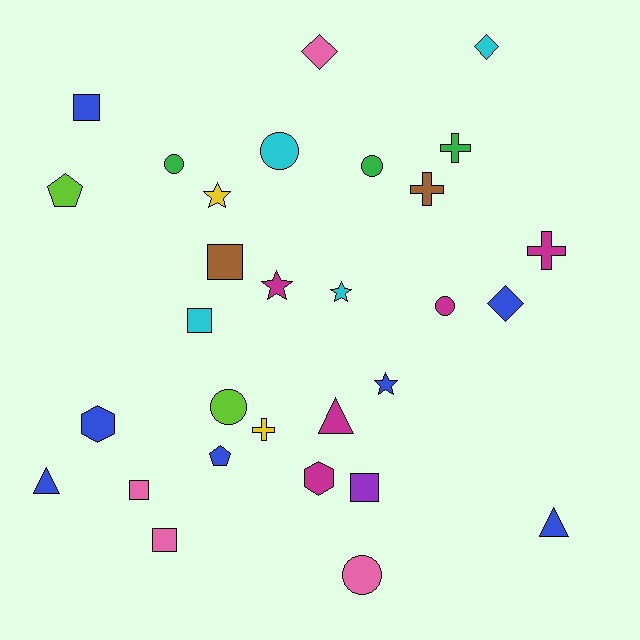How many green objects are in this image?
There are 3 green objects.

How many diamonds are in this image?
There are 3 diamonds.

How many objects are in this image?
There are 30 objects.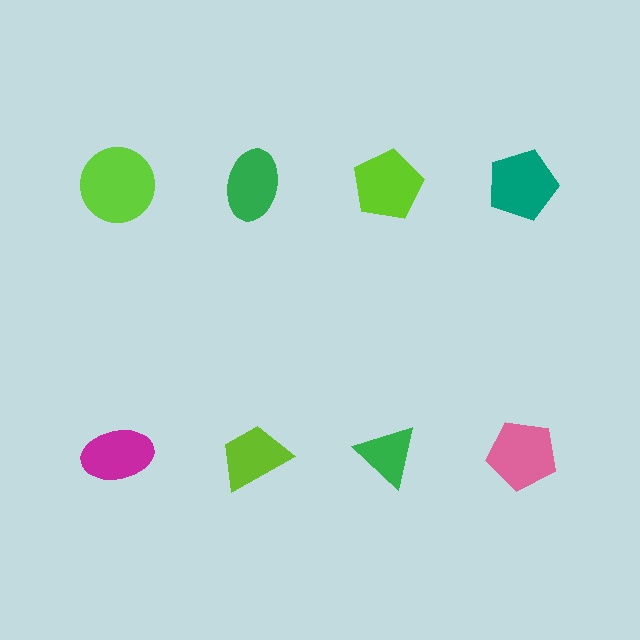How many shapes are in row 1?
4 shapes.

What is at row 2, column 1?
A magenta ellipse.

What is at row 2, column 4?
A pink pentagon.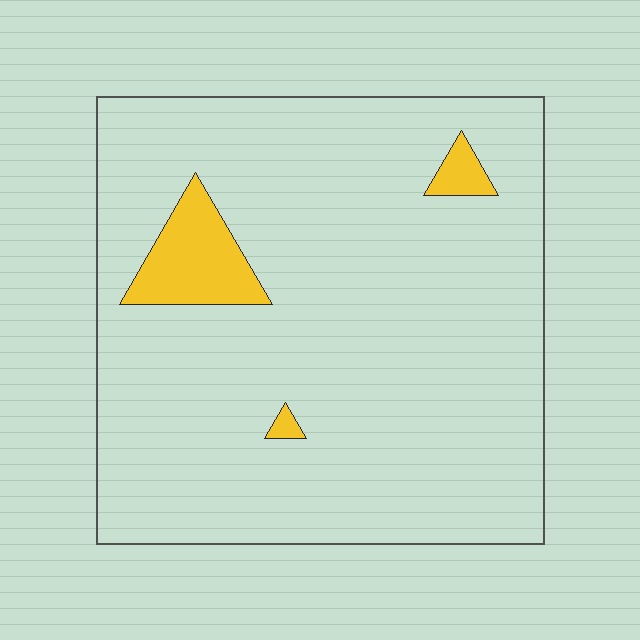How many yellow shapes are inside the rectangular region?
3.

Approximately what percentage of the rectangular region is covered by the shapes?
Approximately 5%.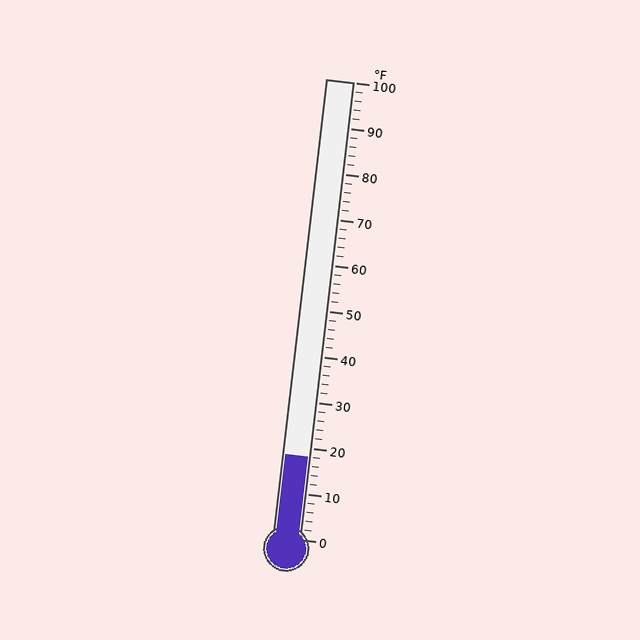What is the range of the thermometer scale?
The thermometer scale ranges from 0°F to 100°F.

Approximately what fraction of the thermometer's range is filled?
The thermometer is filled to approximately 20% of its range.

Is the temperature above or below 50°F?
The temperature is below 50°F.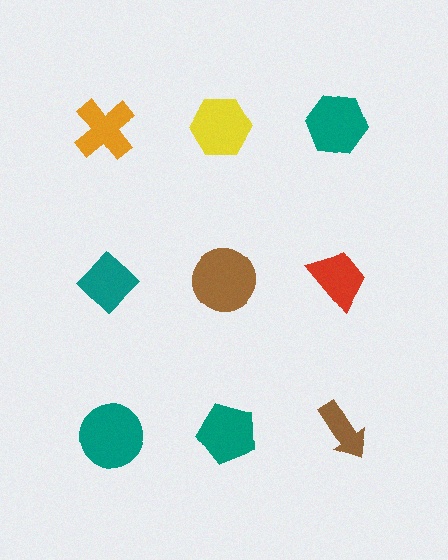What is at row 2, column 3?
A red trapezoid.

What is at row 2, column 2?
A brown circle.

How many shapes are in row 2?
3 shapes.